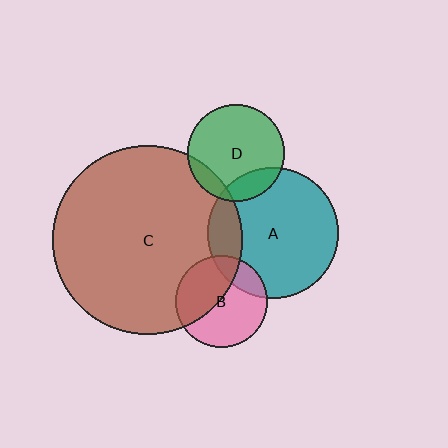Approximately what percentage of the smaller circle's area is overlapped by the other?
Approximately 15%.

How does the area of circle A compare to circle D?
Approximately 1.8 times.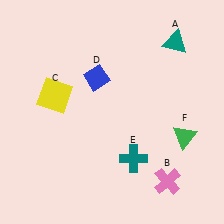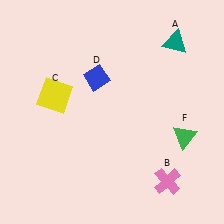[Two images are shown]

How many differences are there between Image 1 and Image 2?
There is 1 difference between the two images.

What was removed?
The teal cross (E) was removed in Image 2.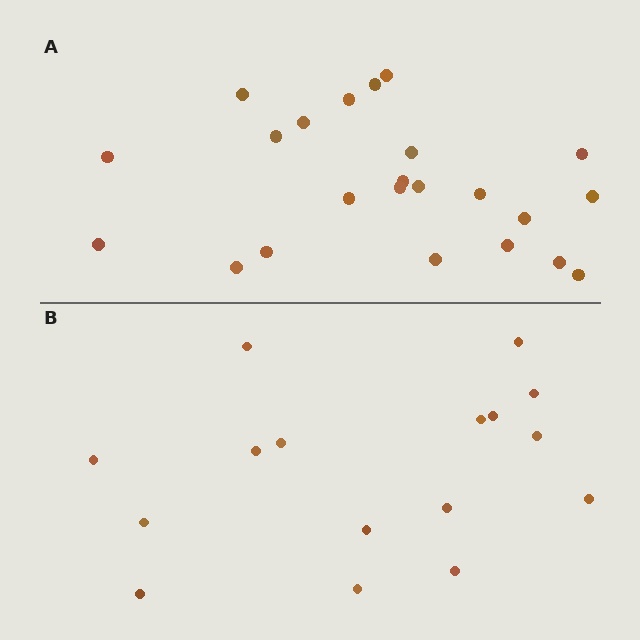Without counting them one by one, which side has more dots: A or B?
Region A (the top region) has more dots.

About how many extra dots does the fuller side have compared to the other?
Region A has roughly 8 or so more dots than region B.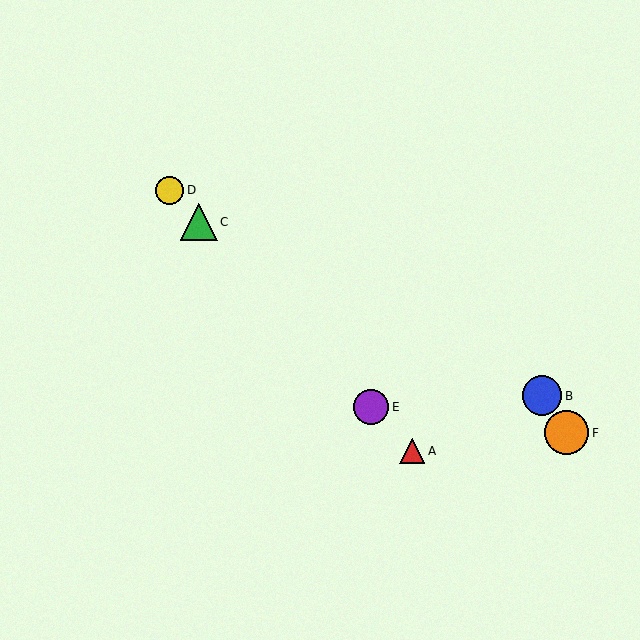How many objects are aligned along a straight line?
4 objects (A, C, D, E) are aligned along a straight line.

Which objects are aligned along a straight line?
Objects A, C, D, E are aligned along a straight line.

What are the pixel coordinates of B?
Object B is at (542, 396).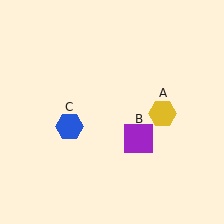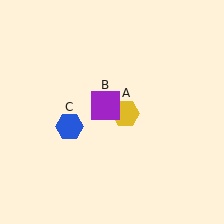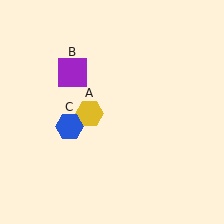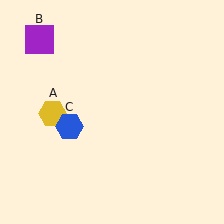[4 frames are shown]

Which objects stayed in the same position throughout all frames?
Blue hexagon (object C) remained stationary.